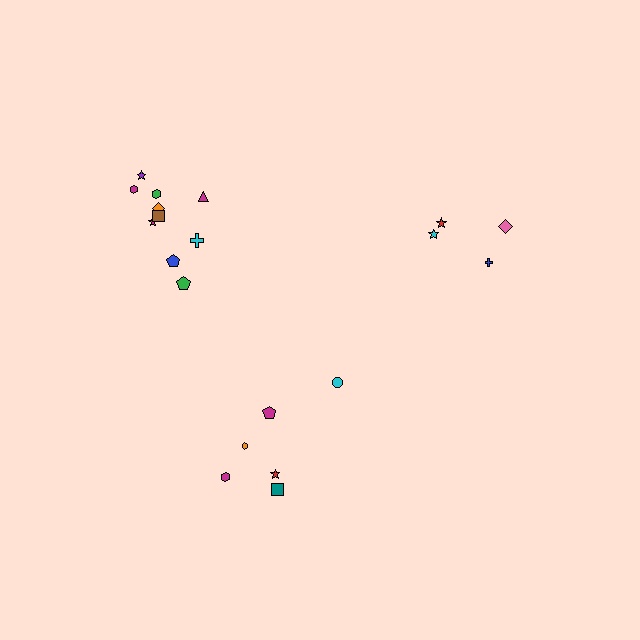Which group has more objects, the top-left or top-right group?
The top-left group.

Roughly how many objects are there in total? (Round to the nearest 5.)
Roughly 20 objects in total.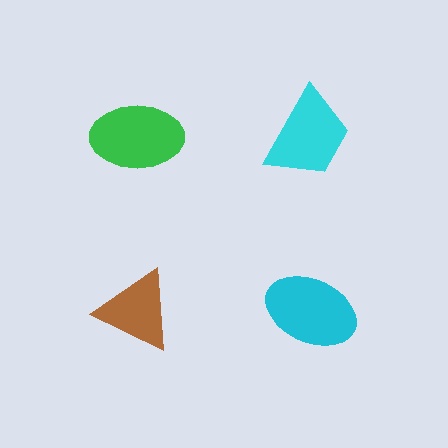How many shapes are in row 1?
2 shapes.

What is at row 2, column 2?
A cyan ellipse.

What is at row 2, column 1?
A brown triangle.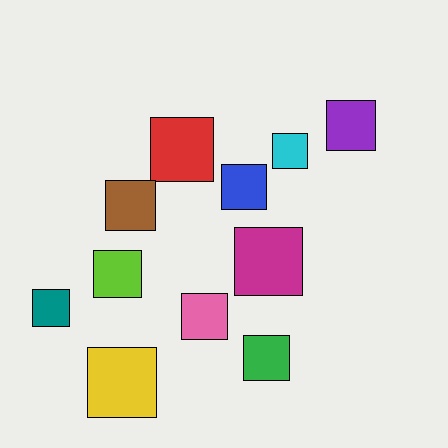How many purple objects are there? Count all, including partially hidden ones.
There is 1 purple object.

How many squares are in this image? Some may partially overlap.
There are 11 squares.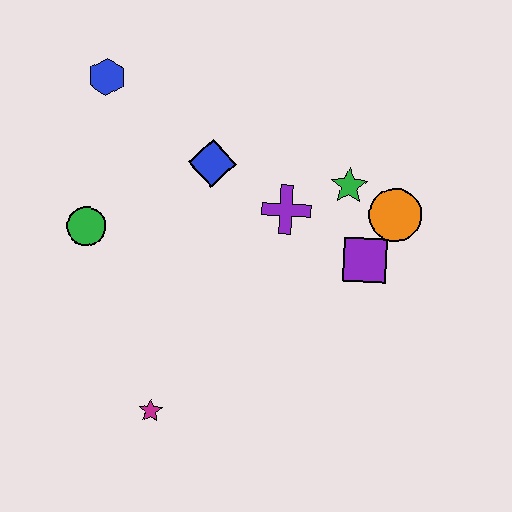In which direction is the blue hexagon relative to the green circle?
The blue hexagon is above the green circle.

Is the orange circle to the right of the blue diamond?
Yes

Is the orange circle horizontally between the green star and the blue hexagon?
No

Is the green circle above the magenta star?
Yes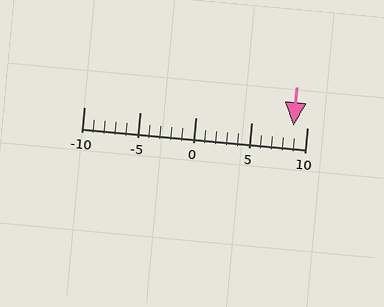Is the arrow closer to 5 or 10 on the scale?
The arrow is closer to 10.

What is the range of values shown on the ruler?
The ruler shows values from -10 to 10.